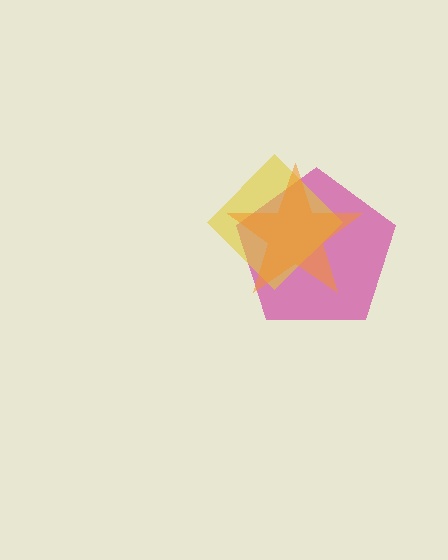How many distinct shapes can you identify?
There are 3 distinct shapes: a magenta pentagon, a yellow diamond, an orange star.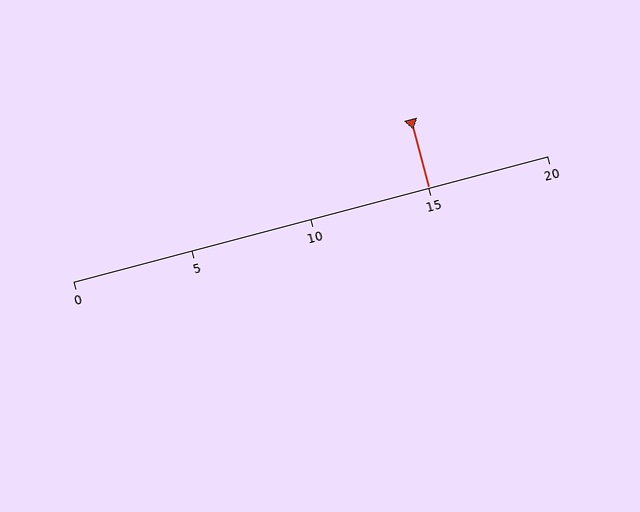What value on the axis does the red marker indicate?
The marker indicates approximately 15.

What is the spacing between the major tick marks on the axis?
The major ticks are spaced 5 apart.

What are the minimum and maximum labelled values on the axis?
The axis runs from 0 to 20.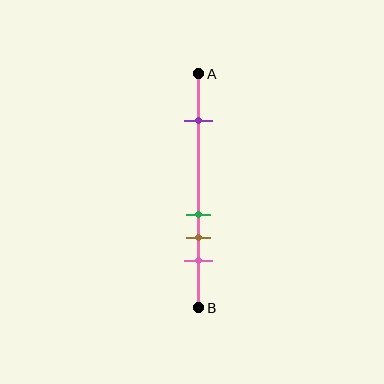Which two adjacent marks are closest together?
The green and brown marks are the closest adjacent pair.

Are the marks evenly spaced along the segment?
No, the marks are not evenly spaced.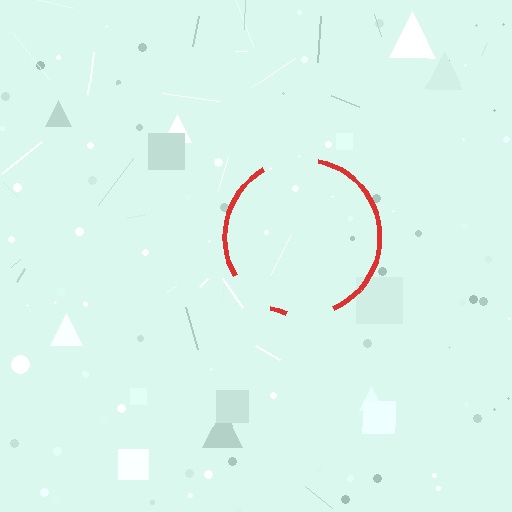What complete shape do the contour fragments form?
The contour fragments form a circle.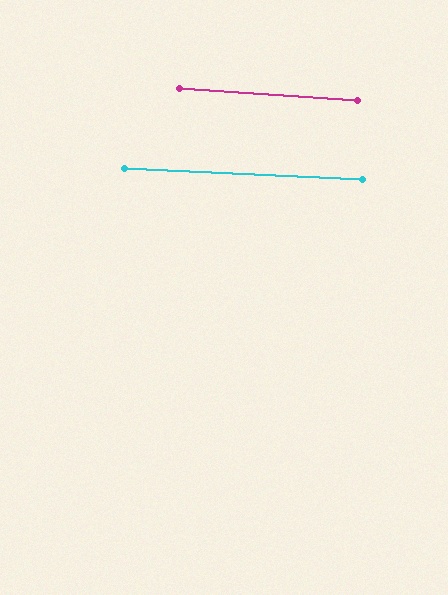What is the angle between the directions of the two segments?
Approximately 1 degree.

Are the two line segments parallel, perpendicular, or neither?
Parallel — their directions differ by only 1.3°.